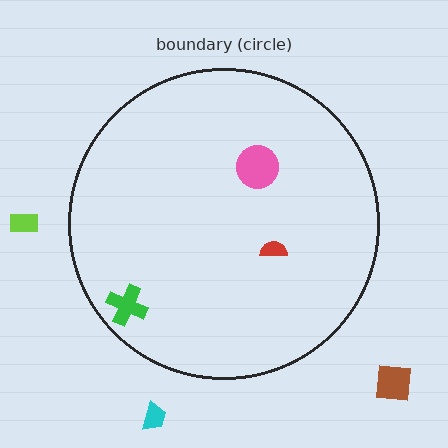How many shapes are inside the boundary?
3 inside, 3 outside.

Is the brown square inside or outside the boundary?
Outside.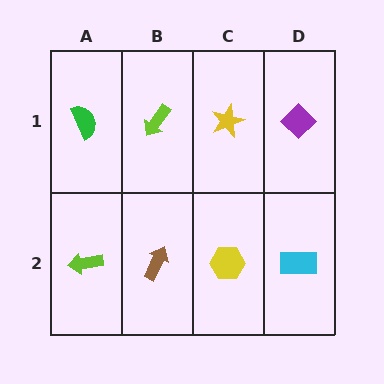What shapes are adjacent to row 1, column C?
A yellow hexagon (row 2, column C), a lime arrow (row 1, column B), a purple diamond (row 1, column D).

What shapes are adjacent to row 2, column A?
A green semicircle (row 1, column A), a brown arrow (row 2, column B).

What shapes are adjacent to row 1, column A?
A lime arrow (row 2, column A), a lime arrow (row 1, column B).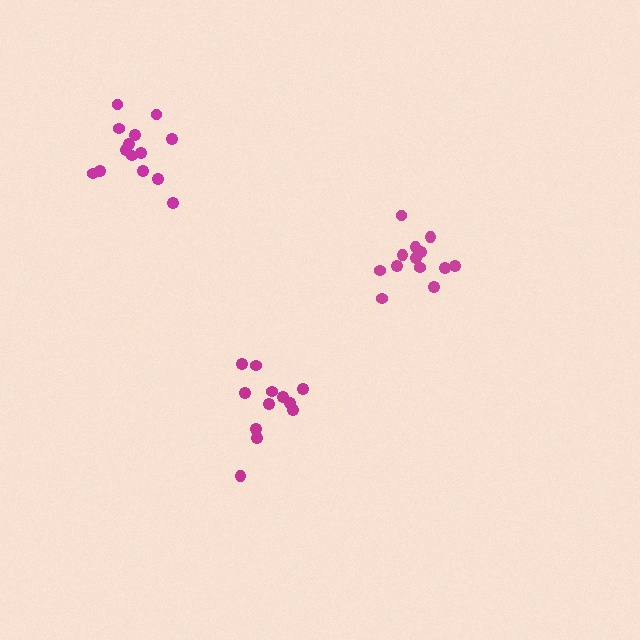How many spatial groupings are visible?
There are 3 spatial groupings.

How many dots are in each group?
Group 1: 12 dots, Group 2: 14 dots, Group 3: 13 dots (39 total).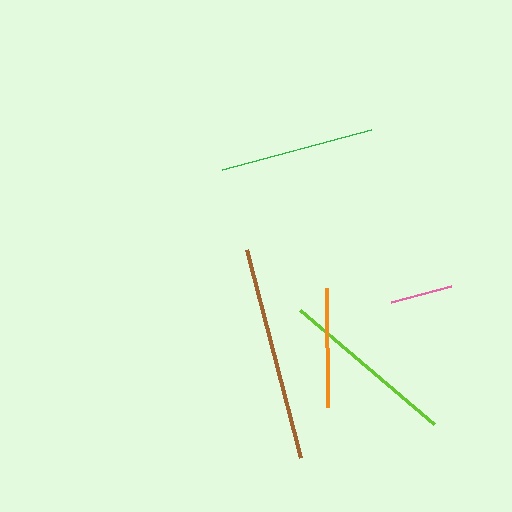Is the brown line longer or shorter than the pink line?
The brown line is longer than the pink line.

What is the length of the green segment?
The green segment is approximately 154 pixels long.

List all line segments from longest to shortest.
From longest to shortest: brown, lime, green, orange, pink.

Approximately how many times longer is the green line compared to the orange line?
The green line is approximately 1.3 times the length of the orange line.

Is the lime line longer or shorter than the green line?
The lime line is longer than the green line.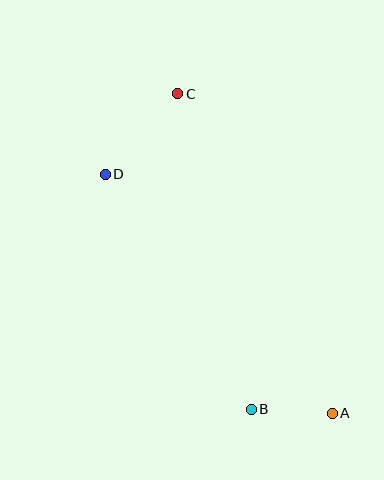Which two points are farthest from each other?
Points A and C are farthest from each other.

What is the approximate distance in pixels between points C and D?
The distance between C and D is approximately 108 pixels.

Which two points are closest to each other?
Points A and B are closest to each other.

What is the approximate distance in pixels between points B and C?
The distance between B and C is approximately 324 pixels.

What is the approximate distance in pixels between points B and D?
The distance between B and D is approximately 277 pixels.